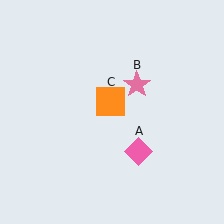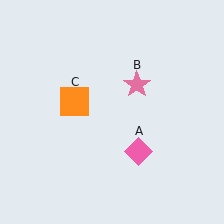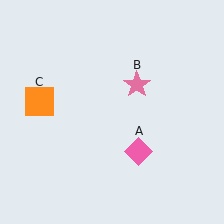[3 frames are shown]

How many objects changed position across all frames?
1 object changed position: orange square (object C).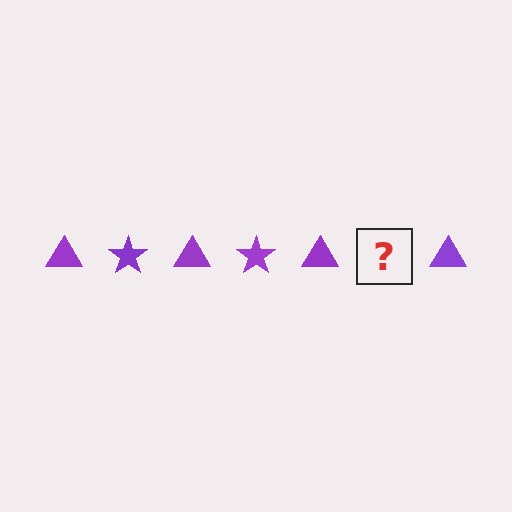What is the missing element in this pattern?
The missing element is a purple star.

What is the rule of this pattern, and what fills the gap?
The rule is that the pattern cycles through triangle, star shapes in purple. The gap should be filled with a purple star.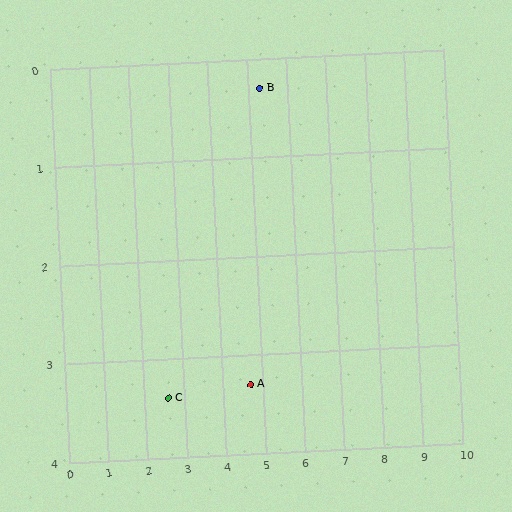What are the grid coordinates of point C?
Point C is at approximately (2.6, 3.4).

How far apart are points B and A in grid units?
Points B and A are about 3.1 grid units apart.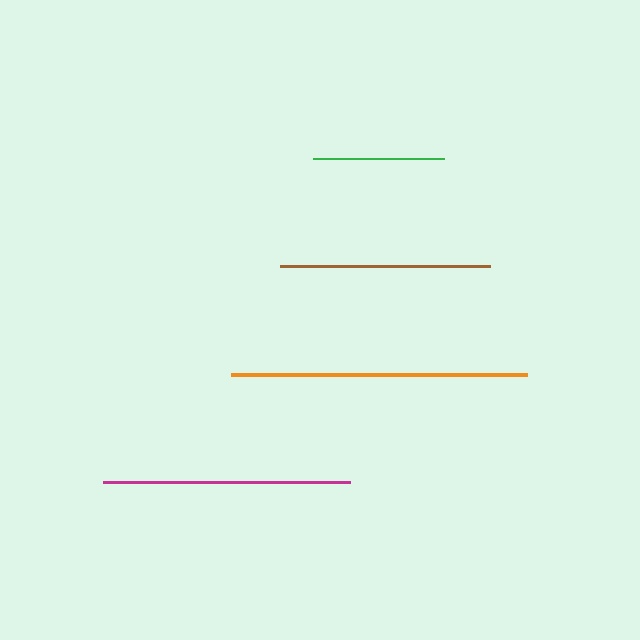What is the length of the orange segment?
The orange segment is approximately 296 pixels long.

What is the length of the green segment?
The green segment is approximately 130 pixels long.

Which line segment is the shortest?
The green line is the shortest at approximately 130 pixels.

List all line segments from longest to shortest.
From longest to shortest: orange, magenta, brown, green.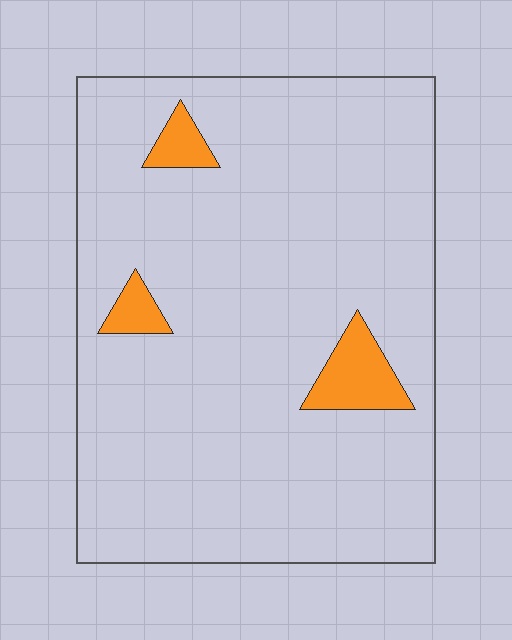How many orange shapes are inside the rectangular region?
3.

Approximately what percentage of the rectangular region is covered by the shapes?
Approximately 5%.